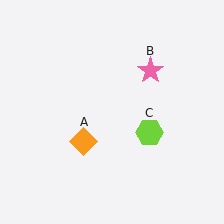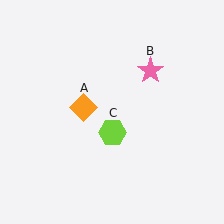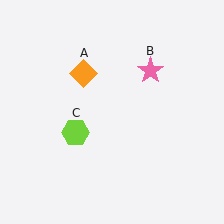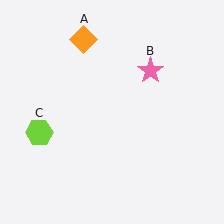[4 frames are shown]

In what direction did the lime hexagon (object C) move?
The lime hexagon (object C) moved left.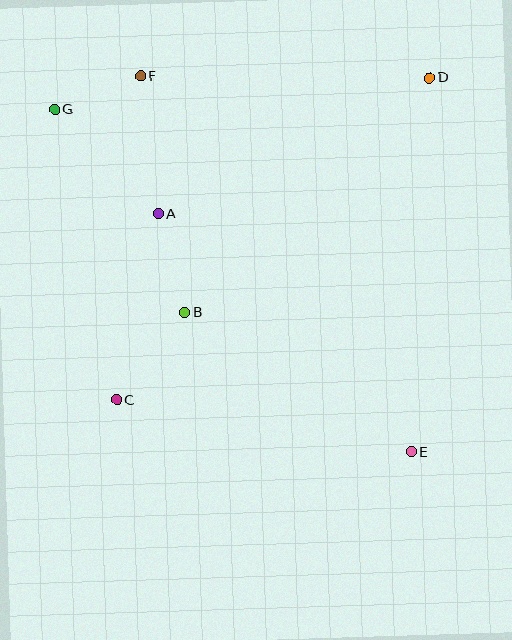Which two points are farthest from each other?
Points E and G are farthest from each other.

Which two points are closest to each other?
Points F and G are closest to each other.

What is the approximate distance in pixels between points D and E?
The distance between D and E is approximately 374 pixels.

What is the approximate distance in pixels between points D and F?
The distance between D and F is approximately 289 pixels.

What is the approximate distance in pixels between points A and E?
The distance between A and E is approximately 348 pixels.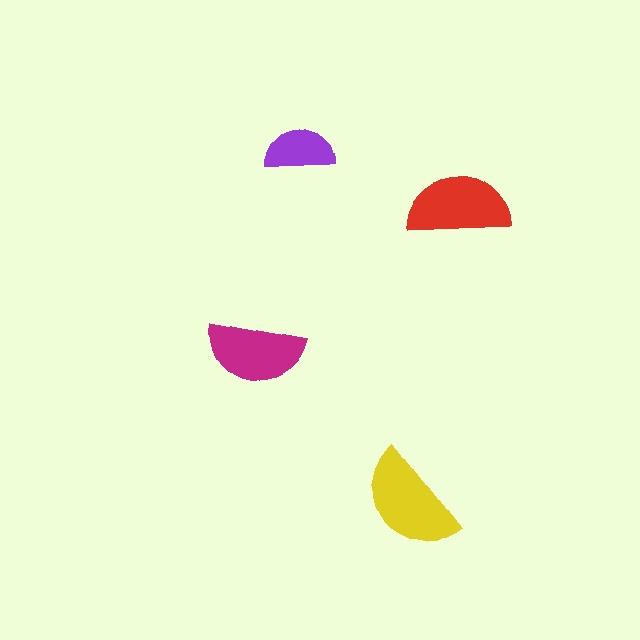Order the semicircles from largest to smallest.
the yellow one, the red one, the magenta one, the purple one.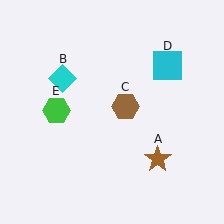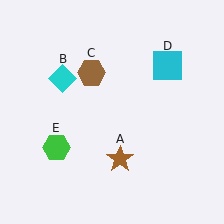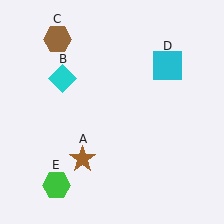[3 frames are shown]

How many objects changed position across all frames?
3 objects changed position: brown star (object A), brown hexagon (object C), green hexagon (object E).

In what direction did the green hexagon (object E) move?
The green hexagon (object E) moved down.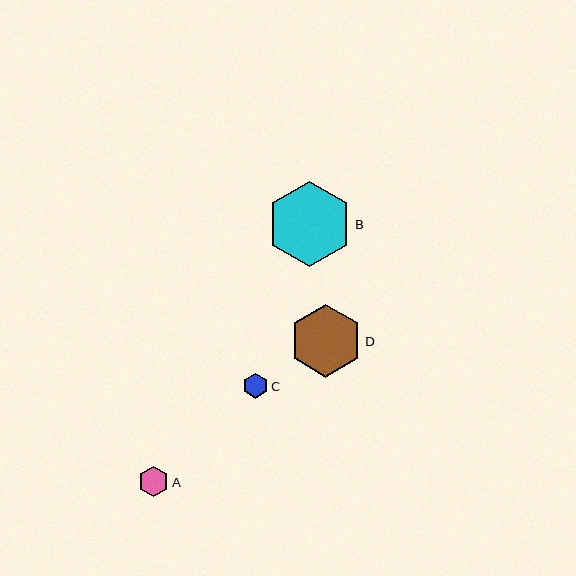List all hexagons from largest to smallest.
From largest to smallest: B, D, A, C.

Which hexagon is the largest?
Hexagon B is the largest with a size of approximately 85 pixels.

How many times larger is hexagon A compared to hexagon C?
Hexagon A is approximately 1.2 times the size of hexagon C.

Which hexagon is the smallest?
Hexagon C is the smallest with a size of approximately 25 pixels.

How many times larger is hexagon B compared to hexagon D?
Hexagon B is approximately 1.2 times the size of hexagon D.